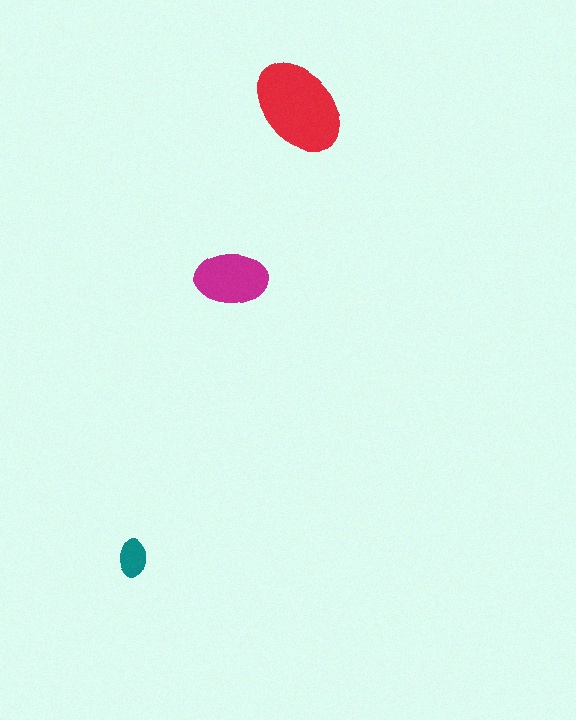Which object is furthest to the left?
The teal ellipse is leftmost.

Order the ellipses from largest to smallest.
the red one, the magenta one, the teal one.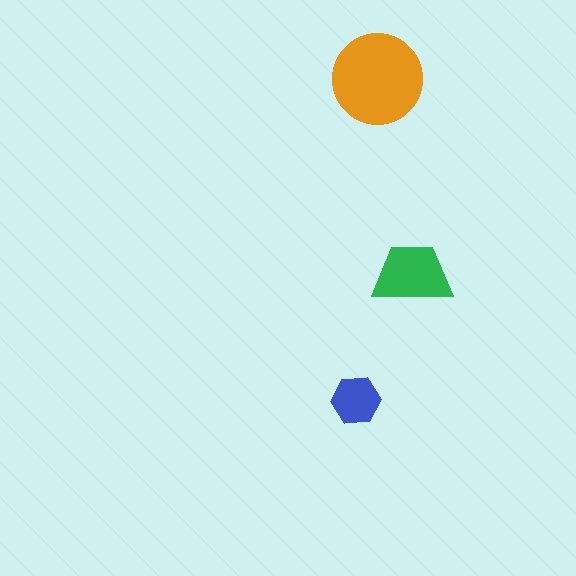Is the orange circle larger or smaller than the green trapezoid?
Larger.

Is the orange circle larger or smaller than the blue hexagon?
Larger.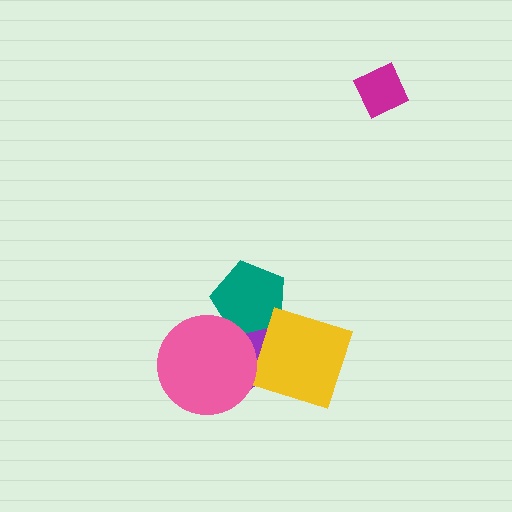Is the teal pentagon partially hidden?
Yes, it is partially covered by another shape.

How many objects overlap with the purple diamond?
3 objects overlap with the purple diamond.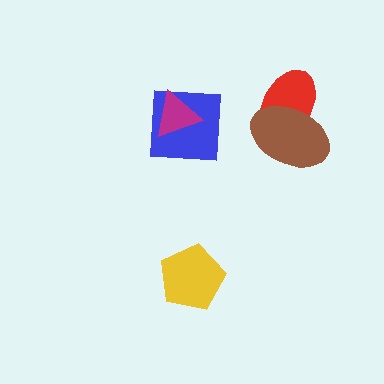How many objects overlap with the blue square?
1 object overlaps with the blue square.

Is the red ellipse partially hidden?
Yes, it is partially covered by another shape.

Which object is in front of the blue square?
The magenta triangle is in front of the blue square.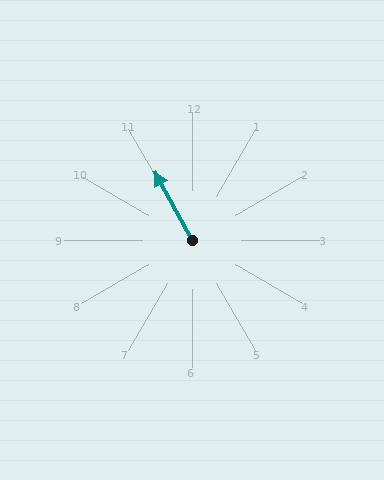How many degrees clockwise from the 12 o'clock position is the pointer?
Approximately 331 degrees.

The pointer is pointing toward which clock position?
Roughly 11 o'clock.